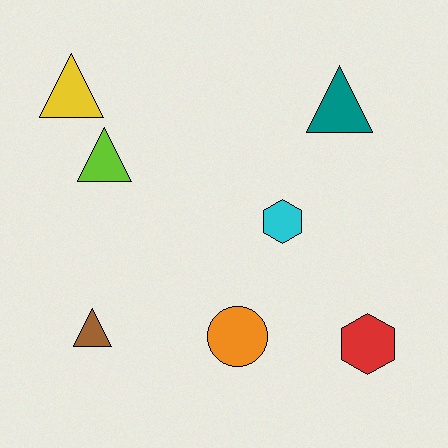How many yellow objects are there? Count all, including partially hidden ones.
There is 1 yellow object.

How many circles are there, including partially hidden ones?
There is 1 circle.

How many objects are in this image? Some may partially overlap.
There are 7 objects.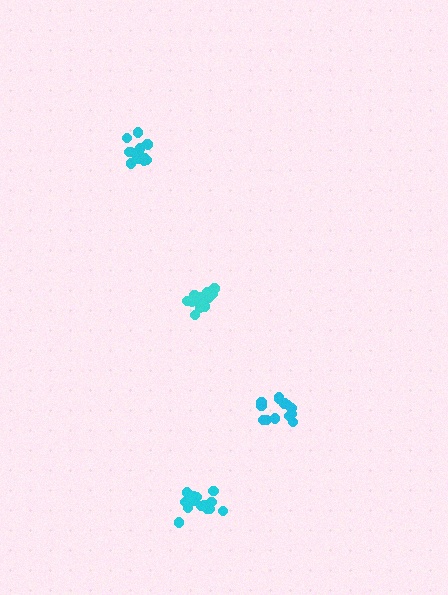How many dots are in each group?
Group 1: 18 dots, Group 2: 14 dots, Group 3: 14 dots, Group 4: 18 dots (64 total).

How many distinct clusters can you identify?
There are 4 distinct clusters.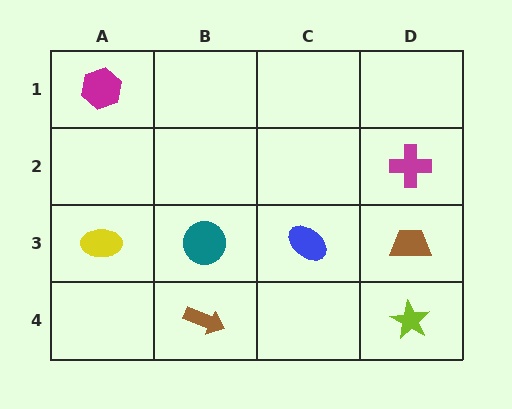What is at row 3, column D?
A brown trapezoid.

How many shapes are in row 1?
1 shape.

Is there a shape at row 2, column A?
No, that cell is empty.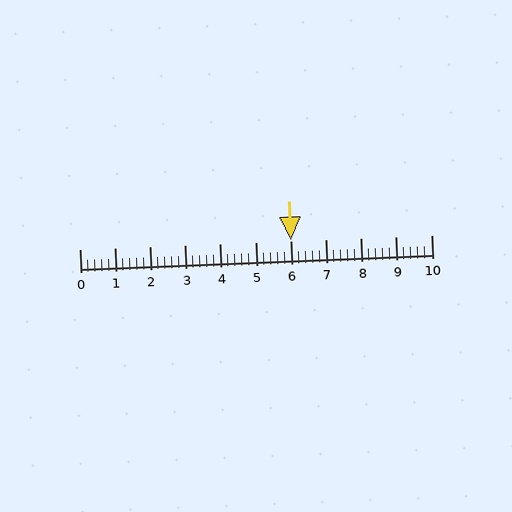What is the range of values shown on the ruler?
The ruler shows values from 0 to 10.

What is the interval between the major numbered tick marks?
The major tick marks are spaced 1 units apart.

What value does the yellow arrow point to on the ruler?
The yellow arrow points to approximately 6.0.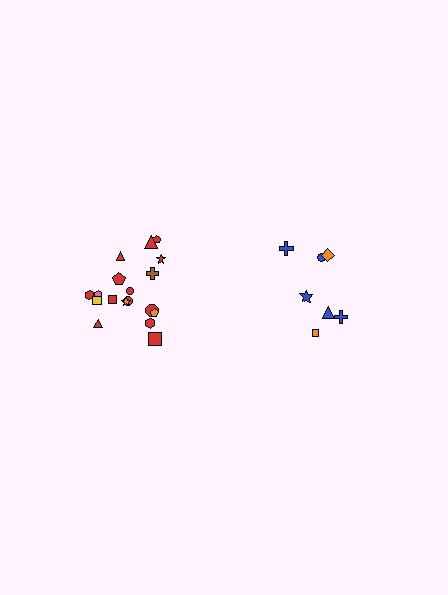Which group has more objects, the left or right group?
The left group.